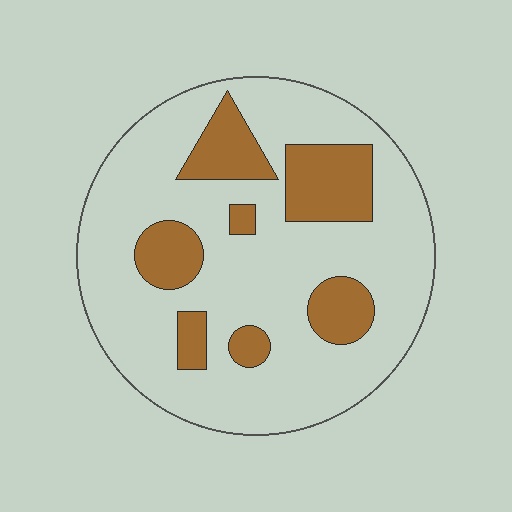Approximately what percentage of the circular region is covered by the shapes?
Approximately 25%.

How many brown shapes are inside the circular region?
7.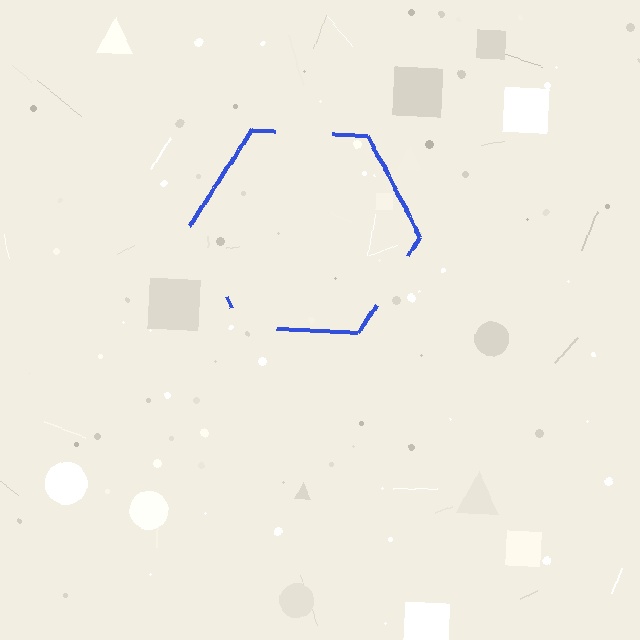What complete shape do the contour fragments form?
The contour fragments form a hexagon.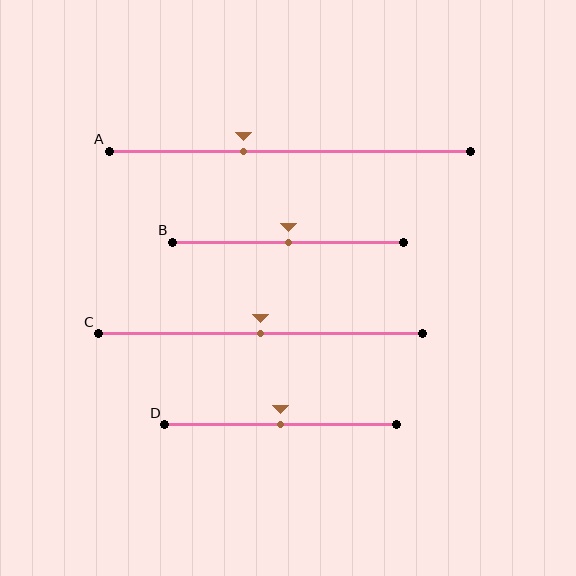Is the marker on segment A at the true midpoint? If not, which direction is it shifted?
No, the marker on segment A is shifted to the left by about 13% of the segment length.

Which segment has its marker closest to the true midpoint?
Segment B has its marker closest to the true midpoint.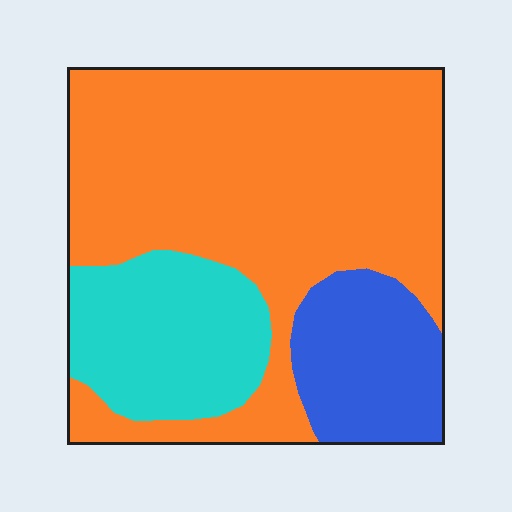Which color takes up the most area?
Orange, at roughly 65%.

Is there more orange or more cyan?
Orange.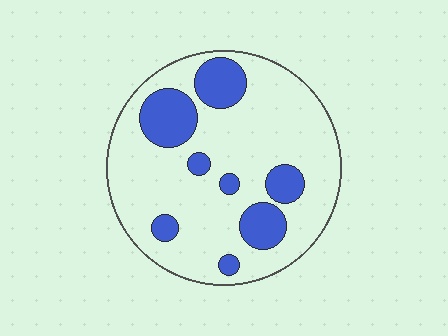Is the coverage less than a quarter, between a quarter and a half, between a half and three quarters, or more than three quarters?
Less than a quarter.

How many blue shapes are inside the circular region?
8.